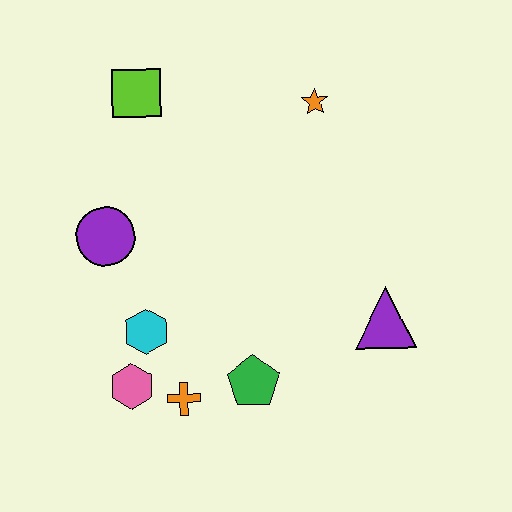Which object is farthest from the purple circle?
The purple triangle is farthest from the purple circle.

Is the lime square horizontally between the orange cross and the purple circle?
Yes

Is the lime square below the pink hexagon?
No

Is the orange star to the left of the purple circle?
No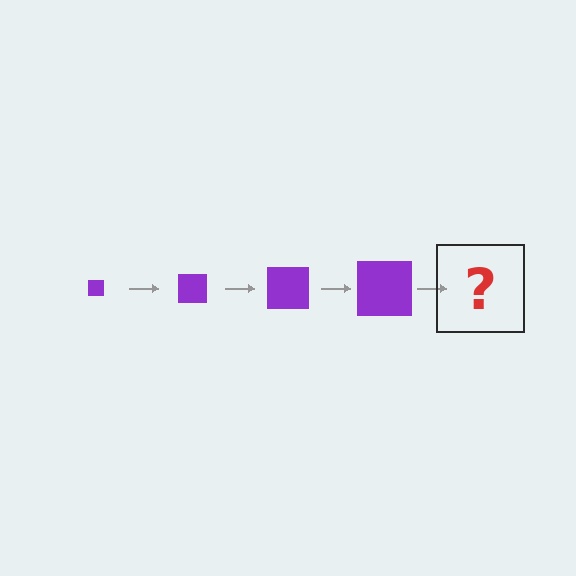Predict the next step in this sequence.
The next step is a purple square, larger than the previous one.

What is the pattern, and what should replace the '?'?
The pattern is that the square gets progressively larger each step. The '?' should be a purple square, larger than the previous one.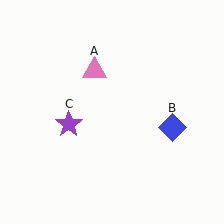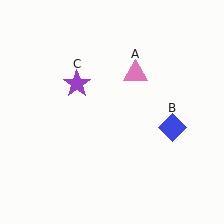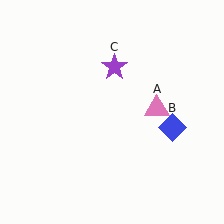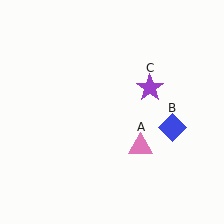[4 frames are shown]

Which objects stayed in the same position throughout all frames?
Blue diamond (object B) remained stationary.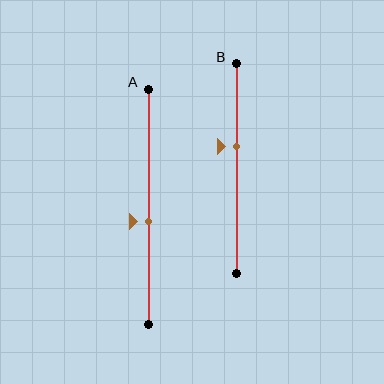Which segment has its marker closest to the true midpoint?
Segment A has its marker closest to the true midpoint.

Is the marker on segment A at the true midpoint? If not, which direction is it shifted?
No, the marker on segment A is shifted downward by about 6% of the segment length.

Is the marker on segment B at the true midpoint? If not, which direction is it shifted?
No, the marker on segment B is shifted upward by about 11% of the segment length.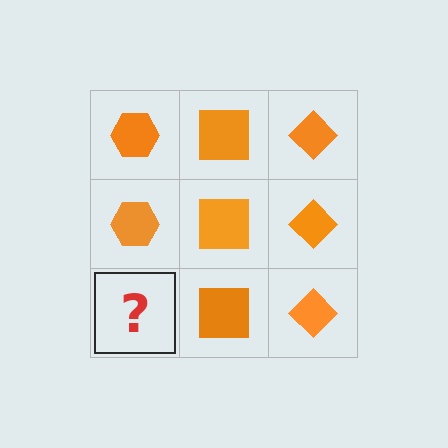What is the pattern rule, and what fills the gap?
The rule is that each column has a consistent shape. The gap should be filled with an orange hexagon.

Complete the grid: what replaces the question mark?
The question mark should be replaced with an orange hexagon.